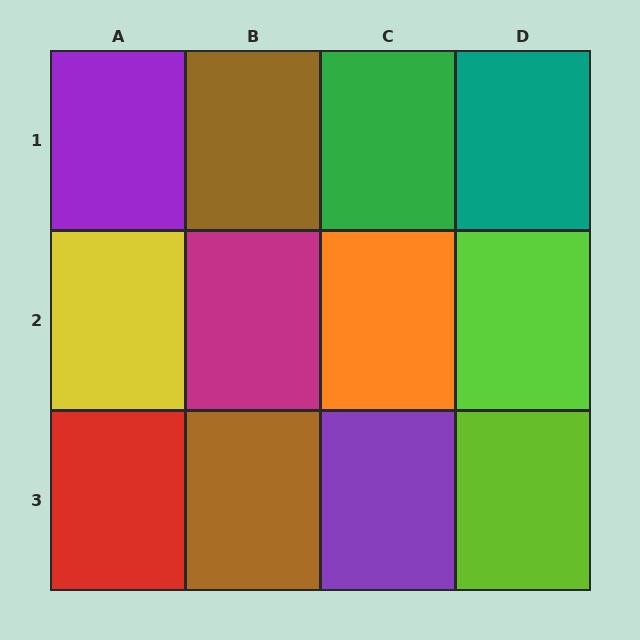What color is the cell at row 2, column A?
Yellow.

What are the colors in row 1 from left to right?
Purple, brown, green, teal.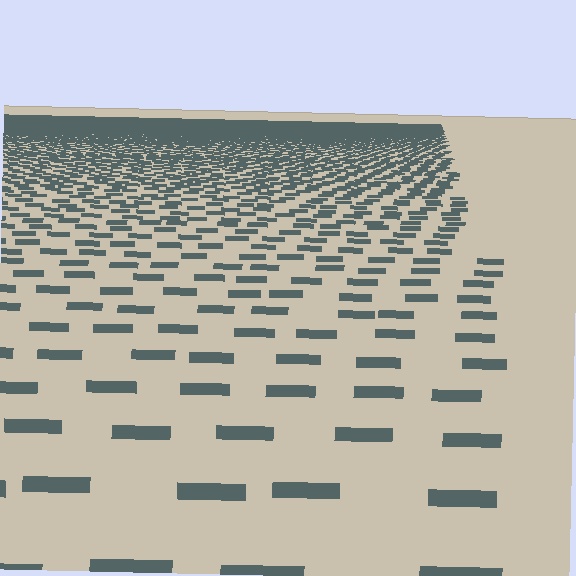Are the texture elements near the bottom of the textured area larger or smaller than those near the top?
Larger. Near the bottom, elements are closer to the viewer and appear at a bigger on-screen size.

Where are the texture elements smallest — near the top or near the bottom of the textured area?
Near the top.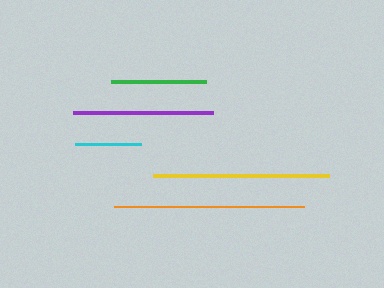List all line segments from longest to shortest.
From longest to shortest: orange, yellow, purple, green, cyan.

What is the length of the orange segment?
The orange segment is approximately 190 pixels long.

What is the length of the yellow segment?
The yellow segment is approximately 176 pixels long.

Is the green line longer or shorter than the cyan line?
The green line is longer than the cyan line.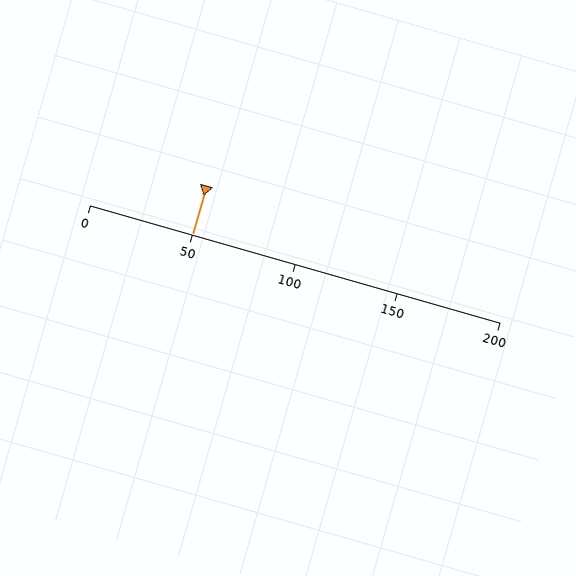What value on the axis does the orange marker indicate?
The marker indicates approximately 50.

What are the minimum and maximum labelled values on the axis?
The axis runs from 0 to 200.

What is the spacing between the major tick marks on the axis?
The major ticks are spaced 50 apart.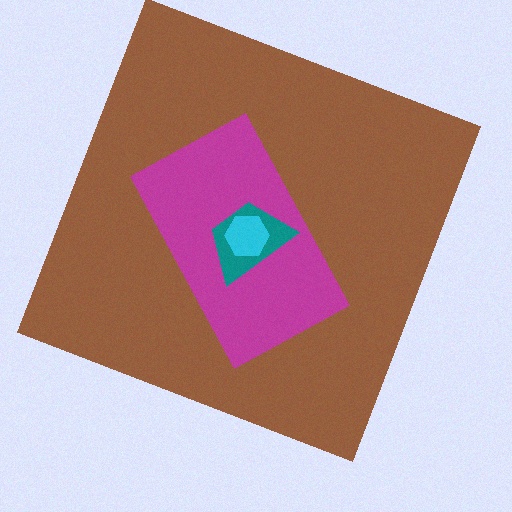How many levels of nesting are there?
4.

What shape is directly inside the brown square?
The magenta rectangle.